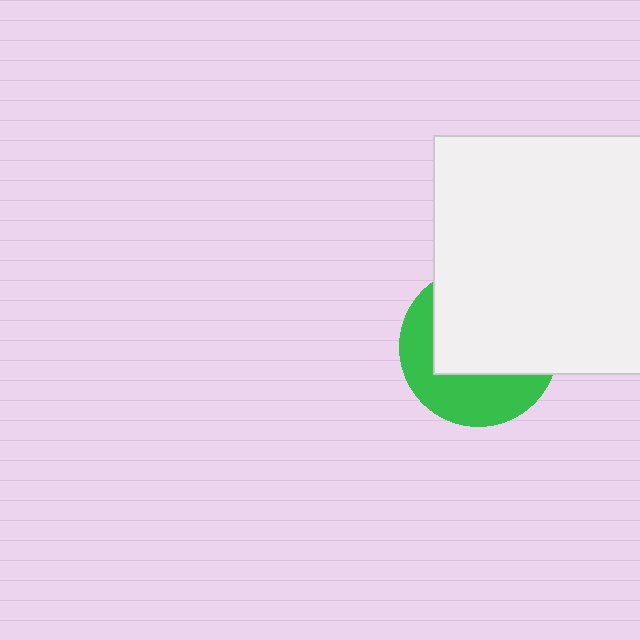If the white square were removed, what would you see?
You would see the complete green circle.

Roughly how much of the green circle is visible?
A small part of it is visible (roughly 40%).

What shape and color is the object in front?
The object in front is a white square.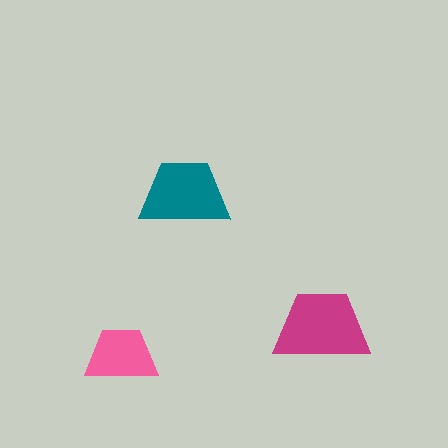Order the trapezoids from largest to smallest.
the magenta one, the teal one, the pink one.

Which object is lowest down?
The pink trapezoid is bottommost.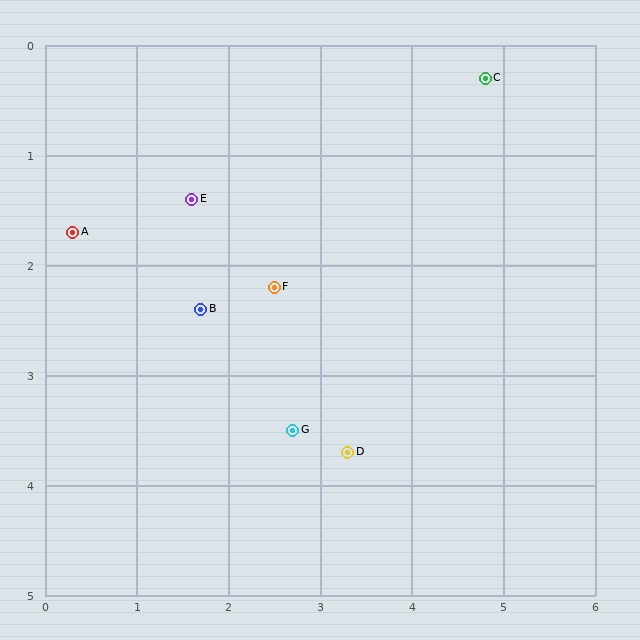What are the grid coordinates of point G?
Point G is at approximately (2.7, 3.5).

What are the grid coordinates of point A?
Point A is at approximately (0.3, 1.7).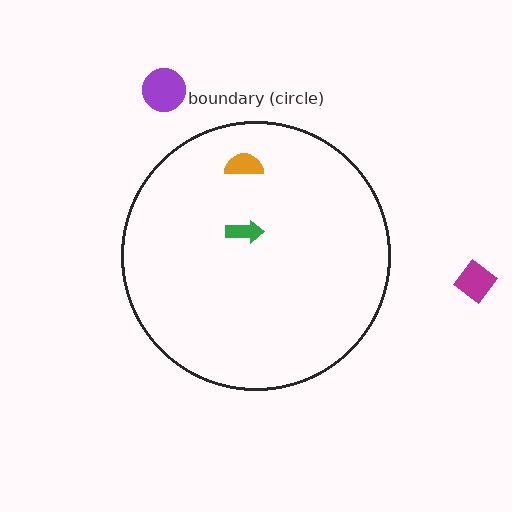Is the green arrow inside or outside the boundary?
Inside.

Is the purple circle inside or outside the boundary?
Outside.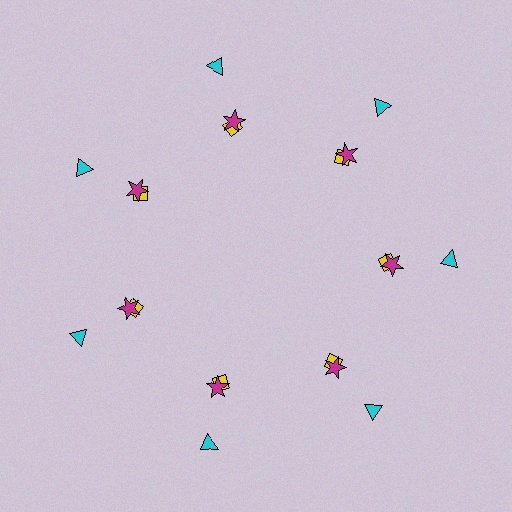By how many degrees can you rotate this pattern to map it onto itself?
The pattern maps onto itself every 51 degrees of rotation.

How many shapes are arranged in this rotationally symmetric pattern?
There are 21 shapes, arranged in 7 groups of 3.